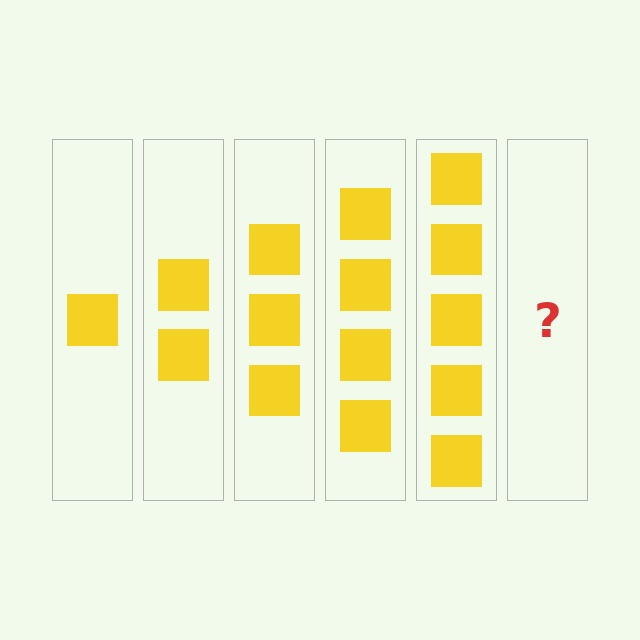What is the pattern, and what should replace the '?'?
The pattern is that each step adds one more square. The '?' should be 6 squares.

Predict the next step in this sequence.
The next step is 6 squares.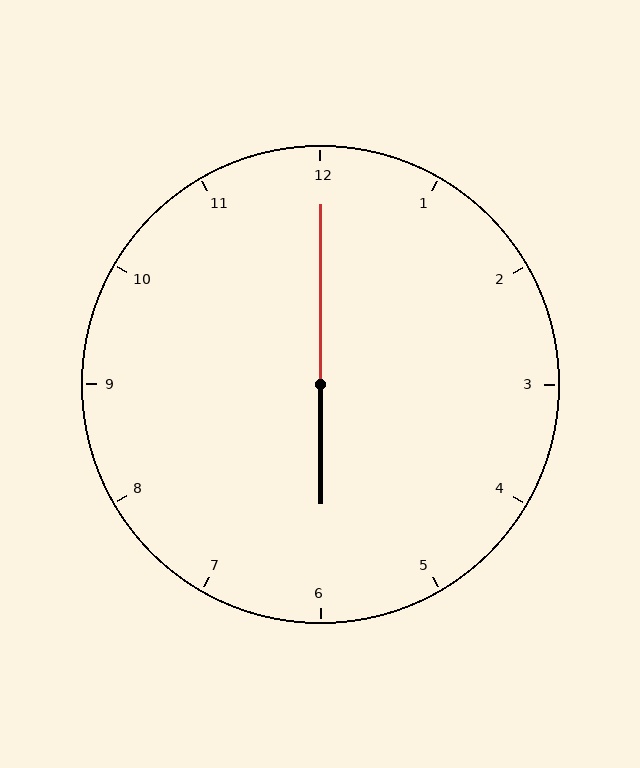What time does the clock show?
6:00.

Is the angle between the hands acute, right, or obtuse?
It is obtuse.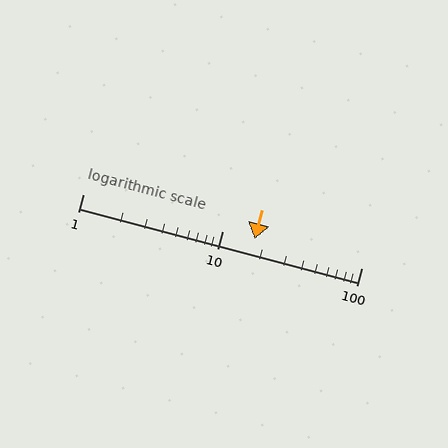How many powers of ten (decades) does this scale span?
The scale spans 2 decades, from 1 to 100.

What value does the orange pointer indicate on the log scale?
The pointer indicates approximately 17.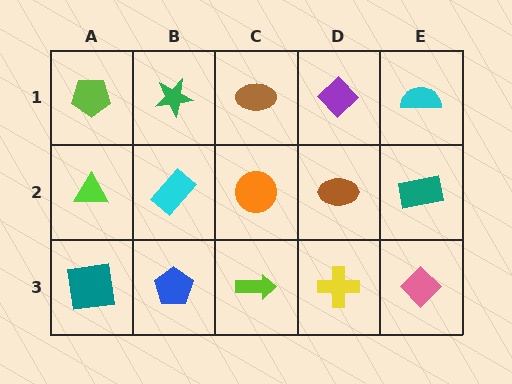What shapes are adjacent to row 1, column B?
A cyan rectangle (row 2, column B), a lime pentagon (row 1, column A), a brown ellipse (row 1, column C).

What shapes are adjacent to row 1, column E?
A teal rectangle (row 2, column E), a purple diamond (row 1, column D).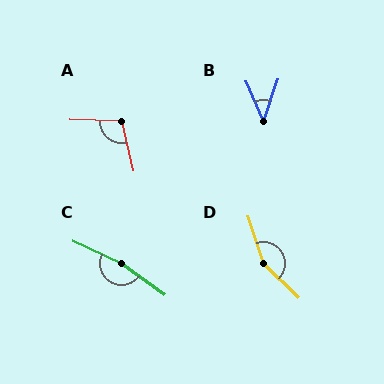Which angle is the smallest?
B, at approximately 42 degrees.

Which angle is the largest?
C, at approximately 170 degrees.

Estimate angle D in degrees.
Approximately 152 degrees.